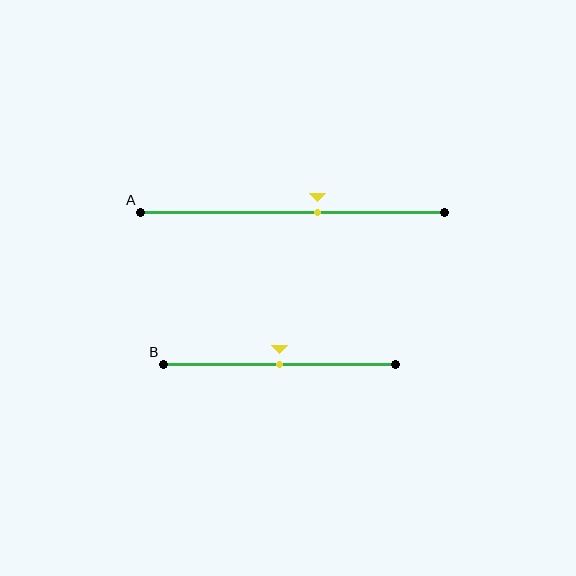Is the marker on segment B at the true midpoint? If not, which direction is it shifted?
Yes, the marker on segment B is at the true midpoint.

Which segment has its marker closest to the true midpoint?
Segment B has its marker closest to the true midpoint.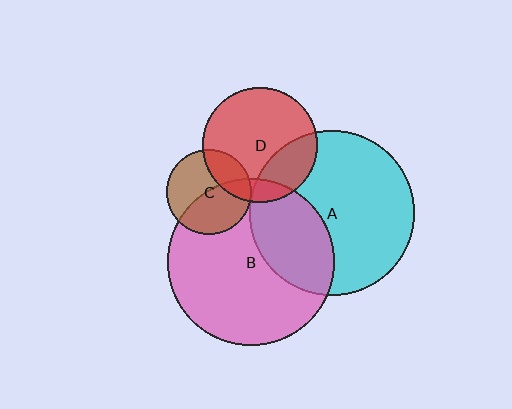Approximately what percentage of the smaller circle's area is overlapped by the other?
Approximately 25%.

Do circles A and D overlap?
Yes.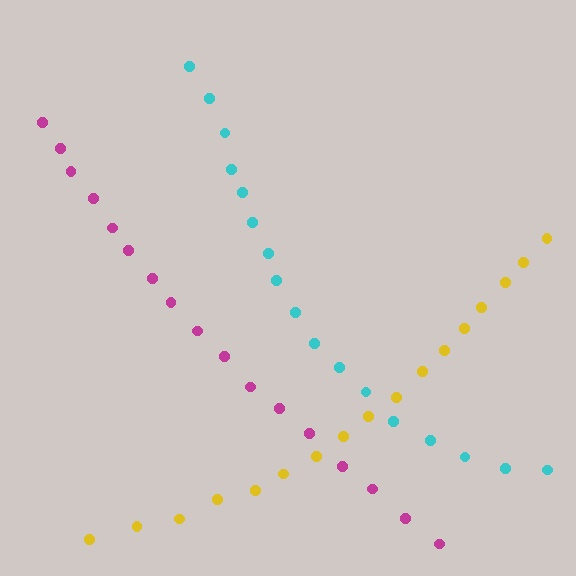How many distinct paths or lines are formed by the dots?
There are 3 distinct paths.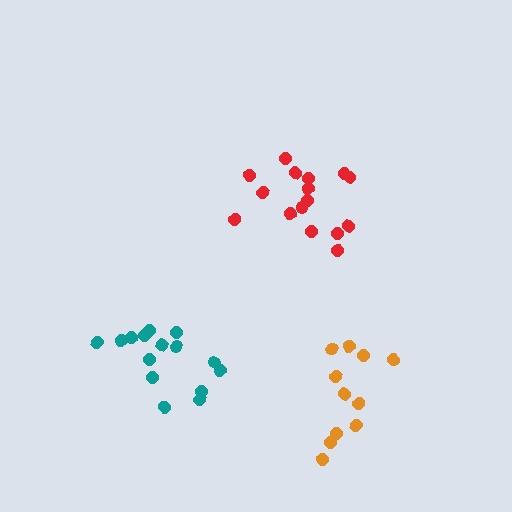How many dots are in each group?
Group 1: 16 dots, Group 2: 11 dots, Group 3: 15 dots (42 total).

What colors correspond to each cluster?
The clusters are colored: red, orange, teal.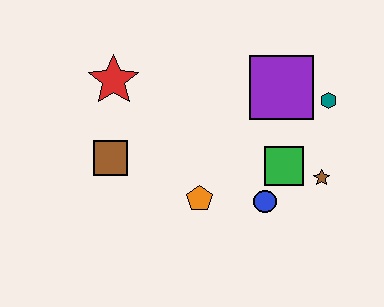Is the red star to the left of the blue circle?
Yes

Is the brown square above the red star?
No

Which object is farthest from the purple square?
The brown square is farthest from the purple square.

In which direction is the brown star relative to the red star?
The brown star is to the right of the red star.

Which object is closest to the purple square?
The teal hexagon is closest to the purple square.